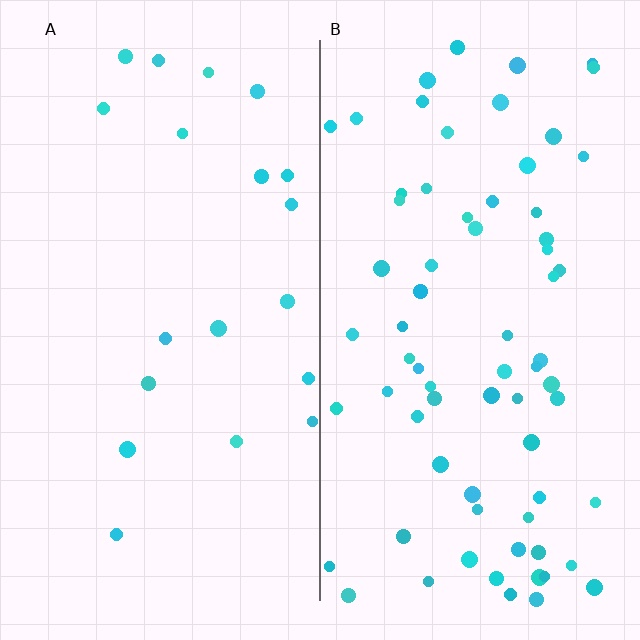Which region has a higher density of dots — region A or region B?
B (the right).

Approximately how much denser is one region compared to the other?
Approximately 3.6× — region B over region A.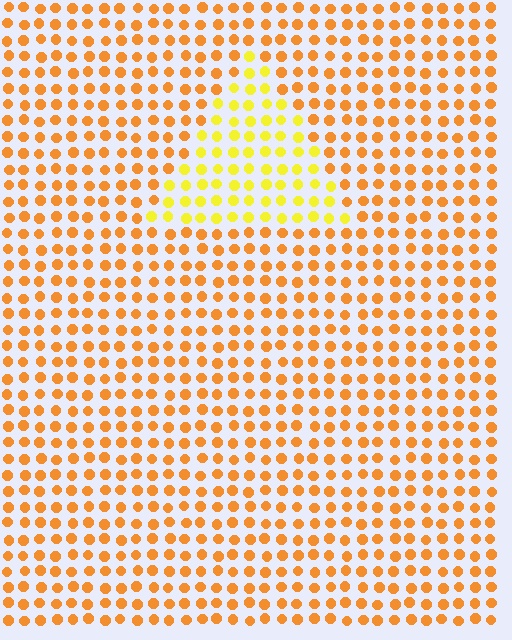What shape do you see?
I see a triangle.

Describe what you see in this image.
The image is filled with small orange elements in a uniform arrangement. A triangle-shaped region is visible where the elements are tinted to a slightly different hue, forming a subtle color boundary.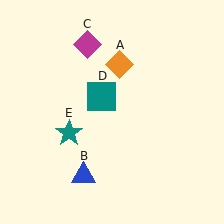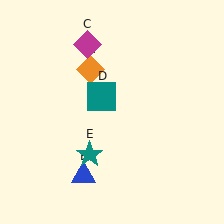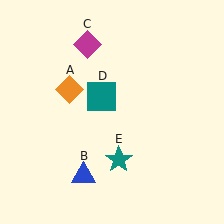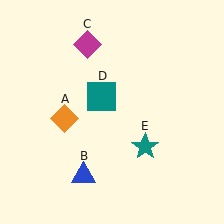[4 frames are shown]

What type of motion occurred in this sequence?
The orange diamond (object A), teal star (object E) rotated counterclockwise around the center of the scene.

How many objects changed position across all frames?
2 objects changed position: orange diamond (object A), teal star (object E).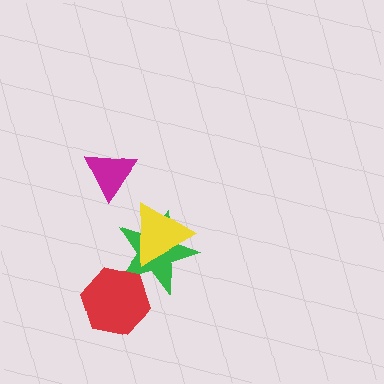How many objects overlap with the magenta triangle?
0 objects overlap with the magenta triangle.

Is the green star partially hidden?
Yes, it is partially covered by another shape.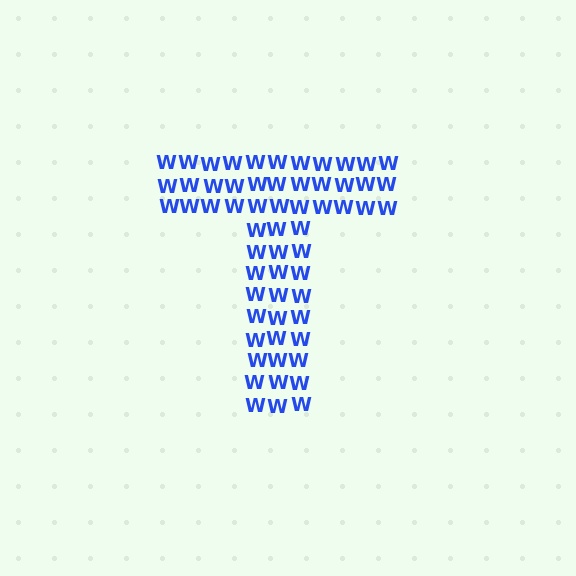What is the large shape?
The large shape is the letter T.